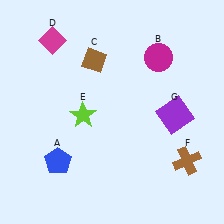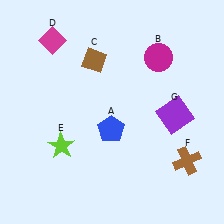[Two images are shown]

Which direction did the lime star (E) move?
The lime star (E) moved down.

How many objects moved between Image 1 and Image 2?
2 objects moved between the two images.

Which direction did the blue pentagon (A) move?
The blue pentagon (A) moved right.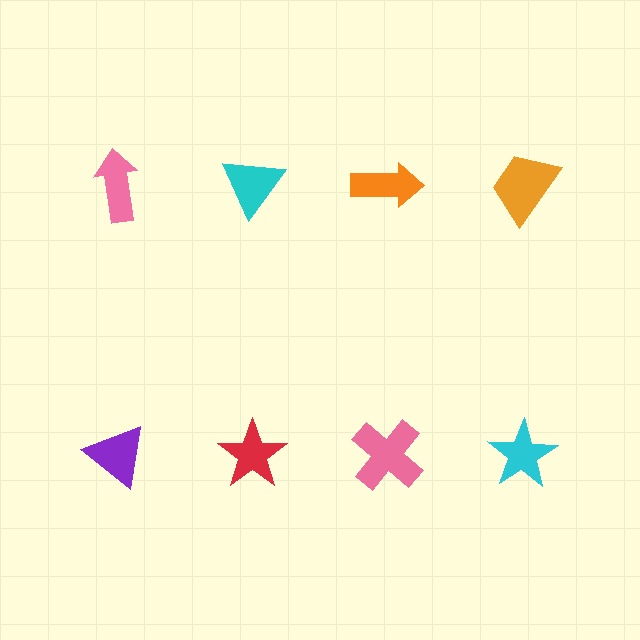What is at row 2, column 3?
A pink cross.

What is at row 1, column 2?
A cyan triangle.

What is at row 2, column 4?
A cyan star.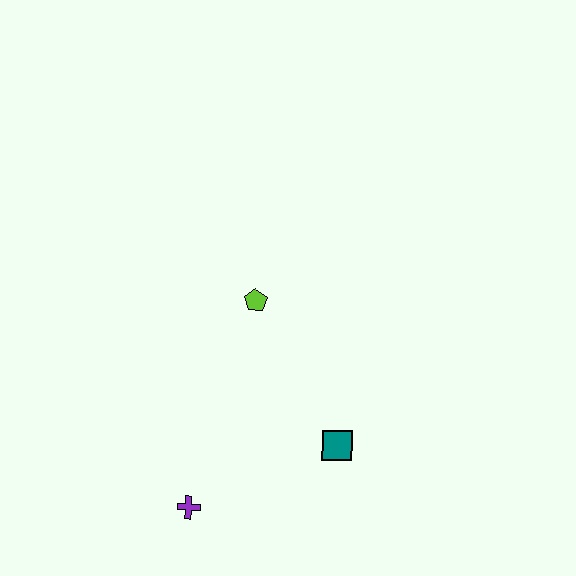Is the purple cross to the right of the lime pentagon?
No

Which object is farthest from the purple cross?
The lime pentagon is farthest from the purple cross.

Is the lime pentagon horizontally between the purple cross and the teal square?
Yes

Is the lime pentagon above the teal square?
Yes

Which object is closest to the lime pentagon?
The teal square is closest to the lime pentagon.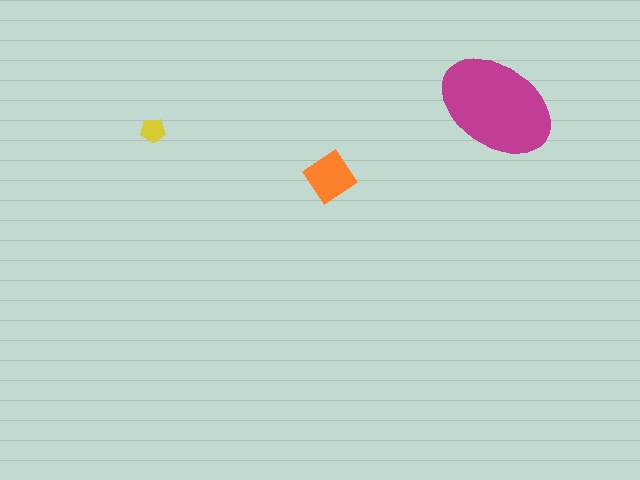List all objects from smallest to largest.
The yellow pentagon, the orange diamond, the magenta ellipse.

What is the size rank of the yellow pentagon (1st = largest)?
3rd.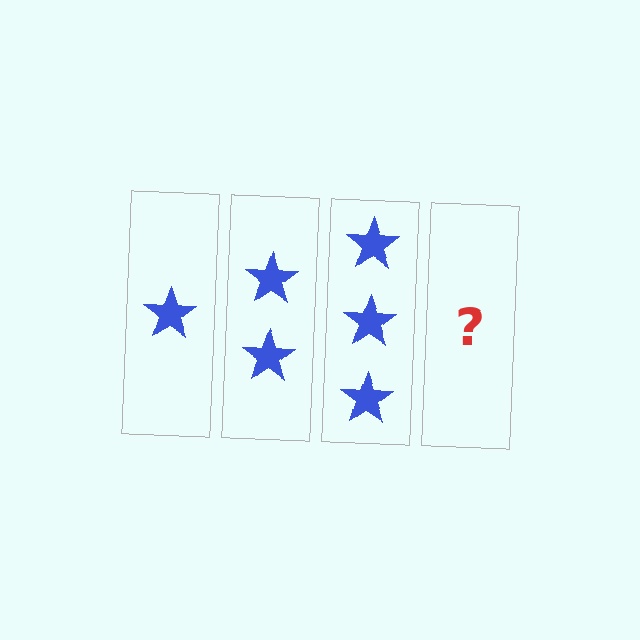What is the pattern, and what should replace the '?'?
The pattern is that each step adds one more star. The '?' should be 4 stars.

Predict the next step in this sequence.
The next step is 4 stars.